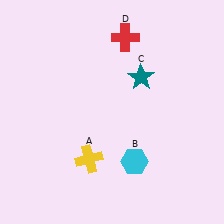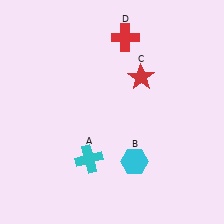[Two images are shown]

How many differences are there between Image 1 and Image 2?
There are 2 differences between the two images.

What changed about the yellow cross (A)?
In Image 1, A is yellow. In Image 2, it changed to cyan.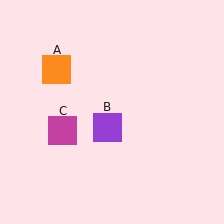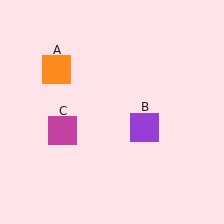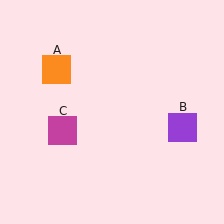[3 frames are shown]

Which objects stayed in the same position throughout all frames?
Orange square (object A) and magenta square (object C) remained stationary.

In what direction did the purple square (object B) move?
The purple square (object B) moved right.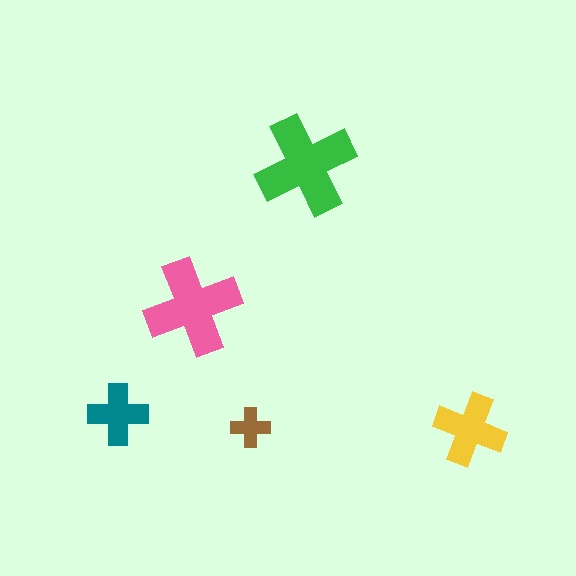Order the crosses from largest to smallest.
the green one, the pink one, the yellow one, the teal one, the brown one.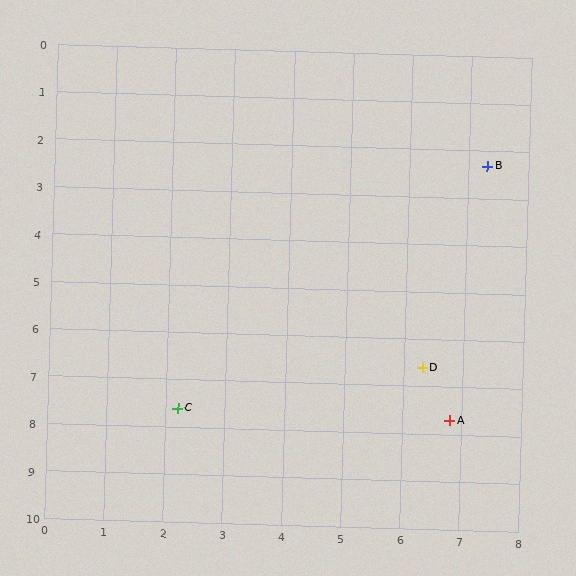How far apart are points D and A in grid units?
Points D and A are about 1.2 grid units apart.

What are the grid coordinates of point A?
Point A is at approximately (6.8, 7.7).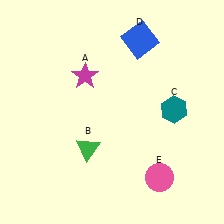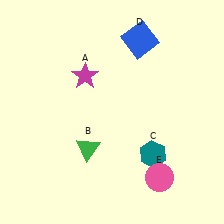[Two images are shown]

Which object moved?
The teal hexagon (C) moved down.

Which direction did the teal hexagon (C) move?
The teal hexagon (C) moved down.